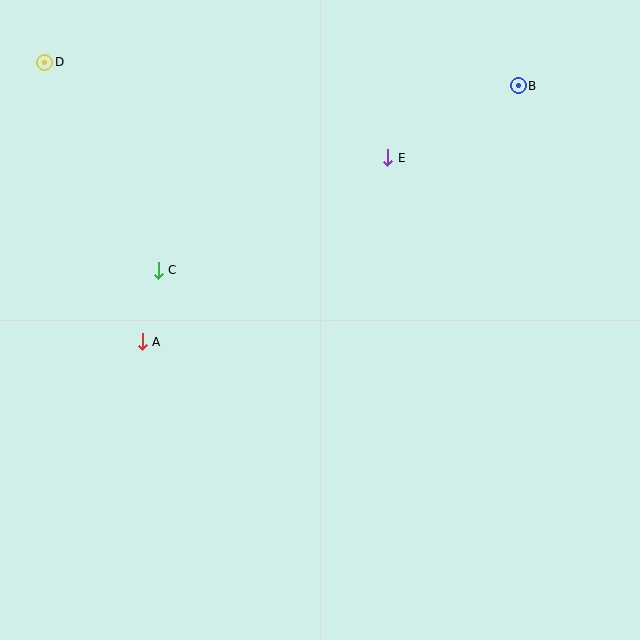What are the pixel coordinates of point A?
Point A is at (142, 342).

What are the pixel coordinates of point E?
Point E is at (388, 158).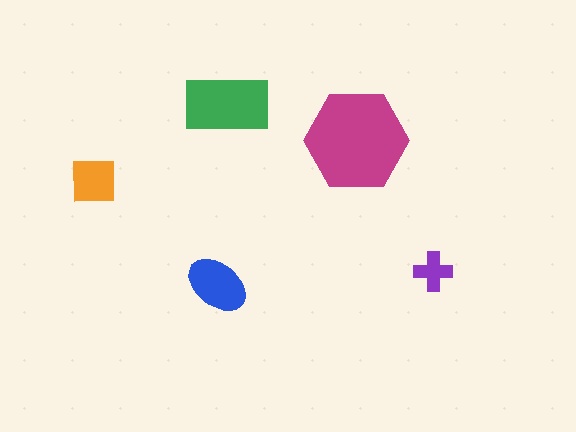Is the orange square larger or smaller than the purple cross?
Larger.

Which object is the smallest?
The purple cross.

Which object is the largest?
The magenta hexagon.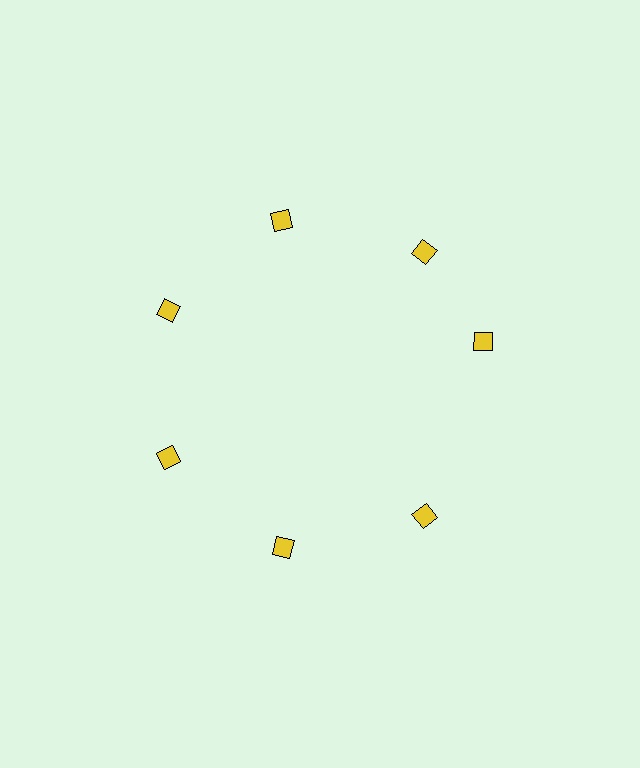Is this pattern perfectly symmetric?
No. The 7 yellow diamonds are arranged in a ring, but one element near the 3 o'clock position is rotated out of alignment along the ring, breaking the 7-fold rotational symmetry.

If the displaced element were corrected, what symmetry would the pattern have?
It would have 7-fold rotational symmetry — the pattern would map onto itself every 51 degrees.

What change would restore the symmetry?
The symmetry would be restored by rotating it back into even spacing with its neighbors so that all 7 diamonds sit at equal angles and equal distance from the center.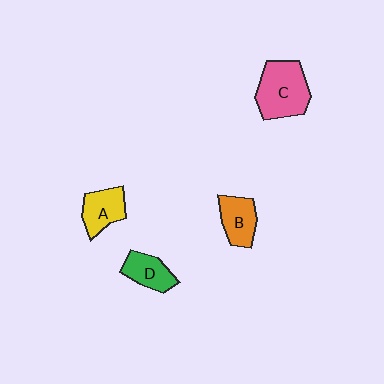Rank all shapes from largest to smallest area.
From largest to smallest: C (pink), B (orange), A (yellow), D (green).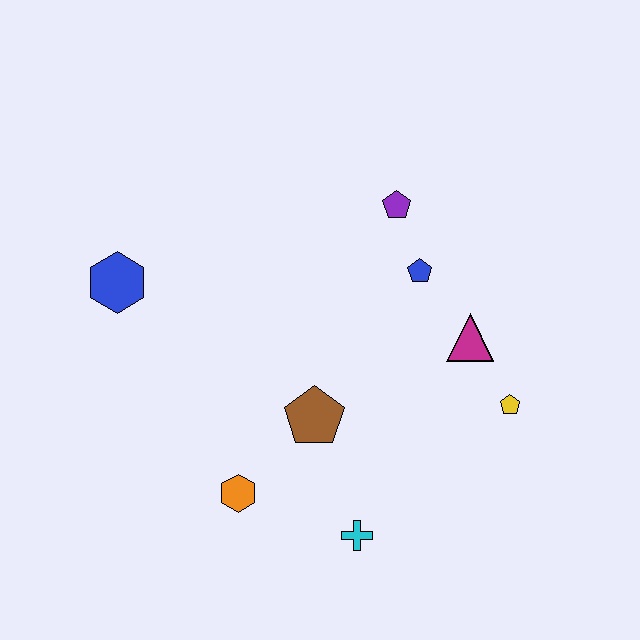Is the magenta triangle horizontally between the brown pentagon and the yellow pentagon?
Yes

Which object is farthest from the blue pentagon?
The blue hexagon is farthest from the blue pentagon.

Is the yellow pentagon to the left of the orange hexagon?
No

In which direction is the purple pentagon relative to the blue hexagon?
The purple pentagon is to the right of the blue hexagon.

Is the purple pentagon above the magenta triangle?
Yes